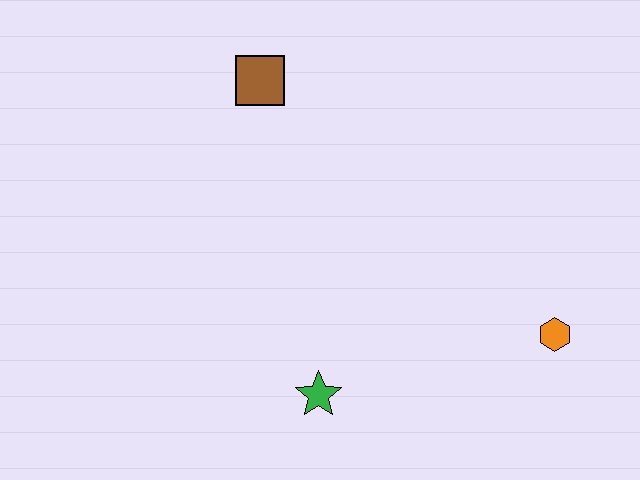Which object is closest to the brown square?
The green star is closest to the brown square.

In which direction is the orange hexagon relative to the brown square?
The orange hexagon is to the right of the brown square.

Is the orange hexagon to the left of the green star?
No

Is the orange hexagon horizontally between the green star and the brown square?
No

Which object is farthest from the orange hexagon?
The brown square is farthest from the orange hexagon.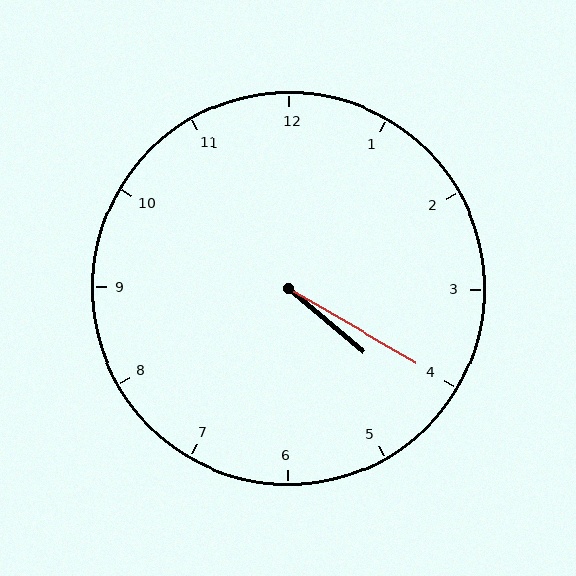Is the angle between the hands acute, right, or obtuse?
It is acute.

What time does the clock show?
4:20.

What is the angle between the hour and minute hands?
Approximately 10 degrees.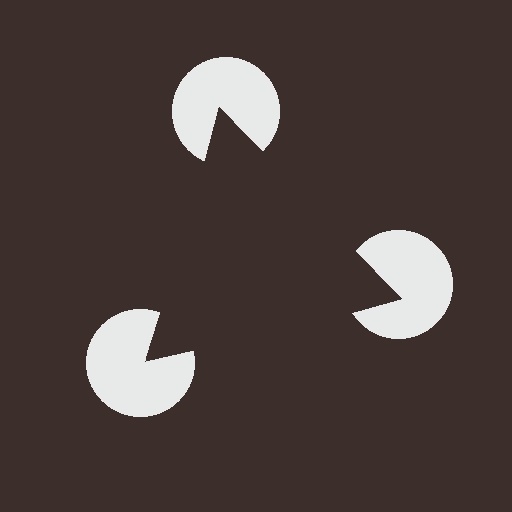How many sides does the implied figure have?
3 sides.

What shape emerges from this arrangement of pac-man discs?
An illusory triangle — its edges are inferred from the aligned wedge cuts in the pac-man discs, not physically drawn.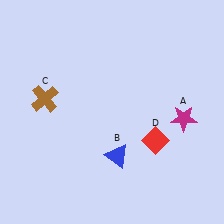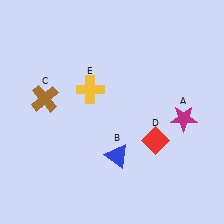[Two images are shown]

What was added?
A yellow cross (E) was added in Image 2.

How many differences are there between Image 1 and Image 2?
There is 1 difference between the two images.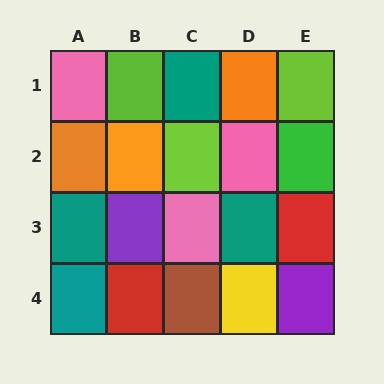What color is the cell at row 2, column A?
Orange.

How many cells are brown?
1 cell is brown.